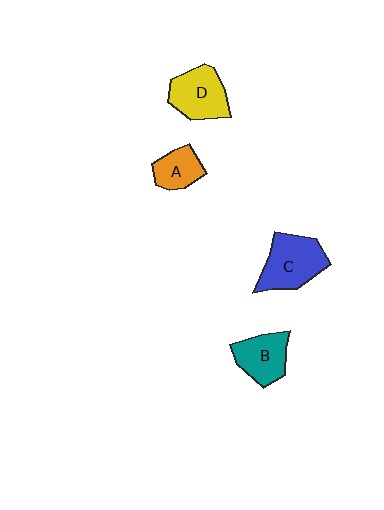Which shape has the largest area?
Shape C (blue).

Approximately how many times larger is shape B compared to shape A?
Approximately 1.3 times.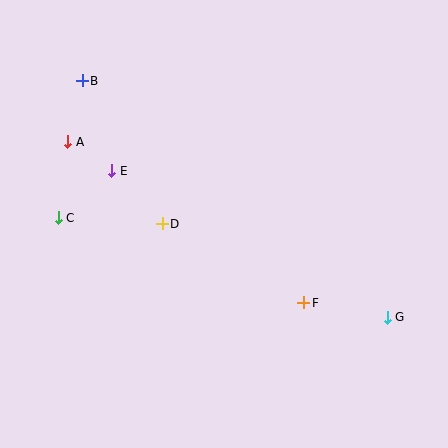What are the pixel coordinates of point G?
Point G is at (387, 317).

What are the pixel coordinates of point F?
Point F is at (304, 303).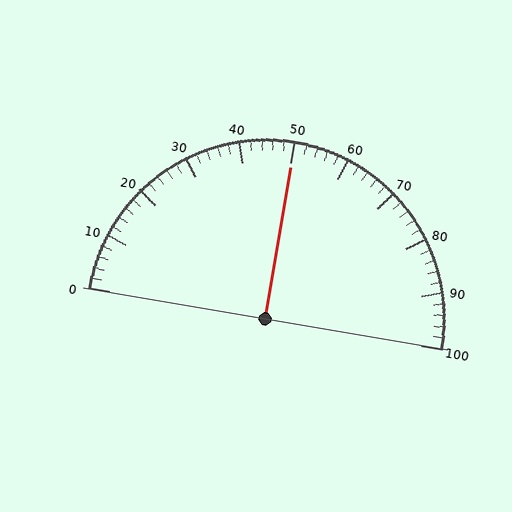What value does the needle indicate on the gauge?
The needle indicates approximately 50.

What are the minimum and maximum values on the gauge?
The gauge ranges from 0 to 100.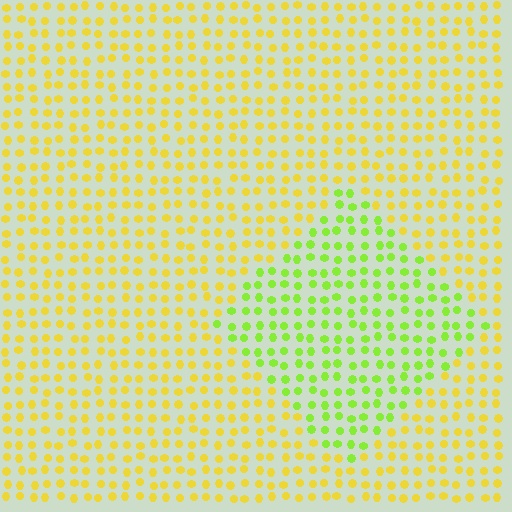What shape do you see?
I see a diamond.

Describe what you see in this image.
The image is filled with small yellow elements in a uniform arrangement. A diamond-shaped region is visible where the elements are tinted to a slightly different hue, forming a subtle color boundary.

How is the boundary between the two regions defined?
The boundary is defined purely by a slight shift in hue (about 41 degrees). Spacing, size, and orientation are identical on both sides.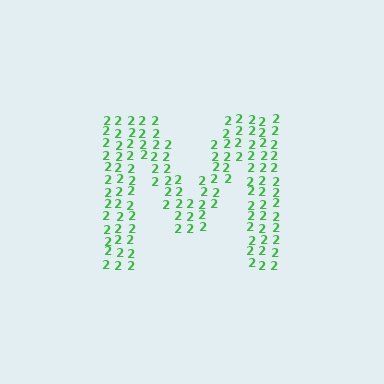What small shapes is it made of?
It is made of small digit 2's.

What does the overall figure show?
The overall figure shows the letter M.